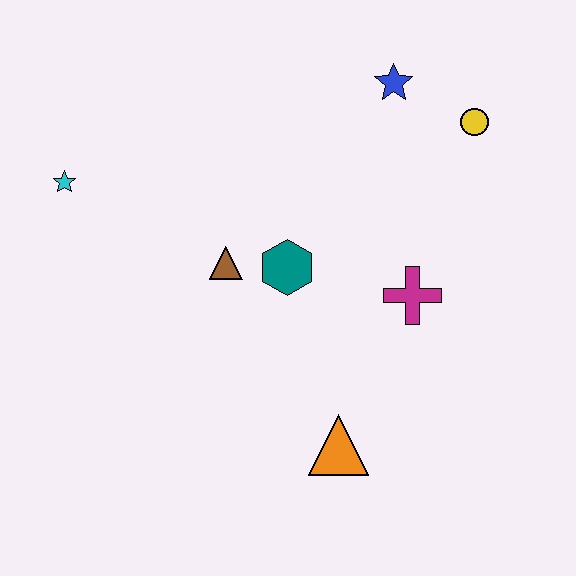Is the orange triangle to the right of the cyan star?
Yes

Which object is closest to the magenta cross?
The teal hexagon is closest to the magenta cross.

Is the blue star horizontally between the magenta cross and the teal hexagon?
Yes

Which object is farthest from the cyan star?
The yellow circle is farthest from the cyan star.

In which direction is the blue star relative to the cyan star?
The blue star is to the right of the cyan star.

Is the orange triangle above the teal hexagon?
No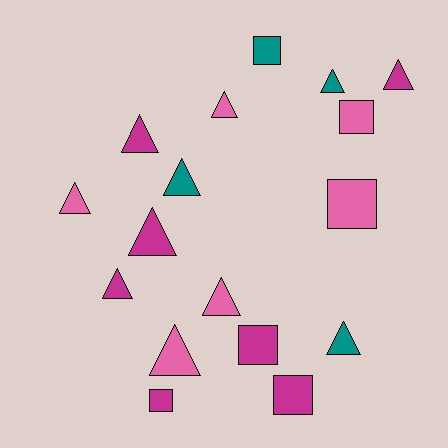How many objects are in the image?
There are 17 objects.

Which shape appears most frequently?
Triangle, with 11 objects.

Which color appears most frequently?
Magenta, with 7 objects.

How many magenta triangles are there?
There are 4 magenta triangles.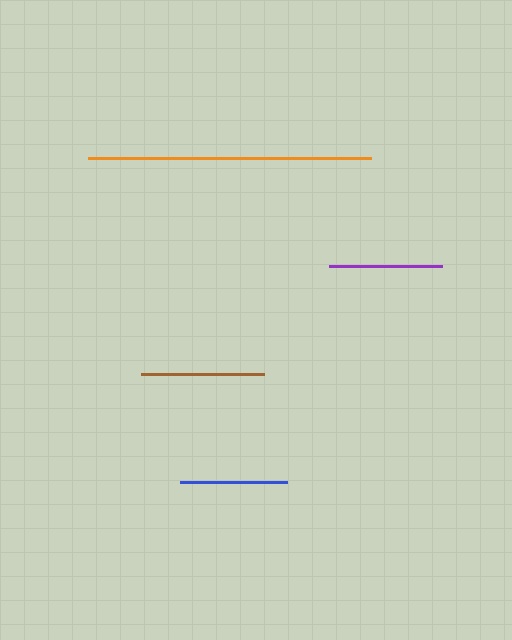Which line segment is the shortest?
The blue line is the shortest at approximately 107 pixels.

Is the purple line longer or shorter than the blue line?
The purple line is longer than the blue line.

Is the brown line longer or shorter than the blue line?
The brown line is longer than the blue line.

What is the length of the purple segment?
The purple segment is approximately 113 pixels long.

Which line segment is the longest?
The orange line is the longest at approximately 284 pixels.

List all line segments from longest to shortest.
From longest to shortest: orange, brown, purple, blue.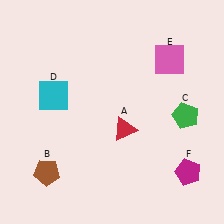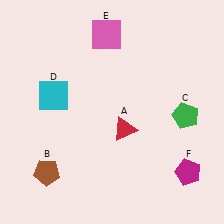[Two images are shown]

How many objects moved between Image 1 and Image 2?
1 object moved between the two images.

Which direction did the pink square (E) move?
The pink square (E) moved left.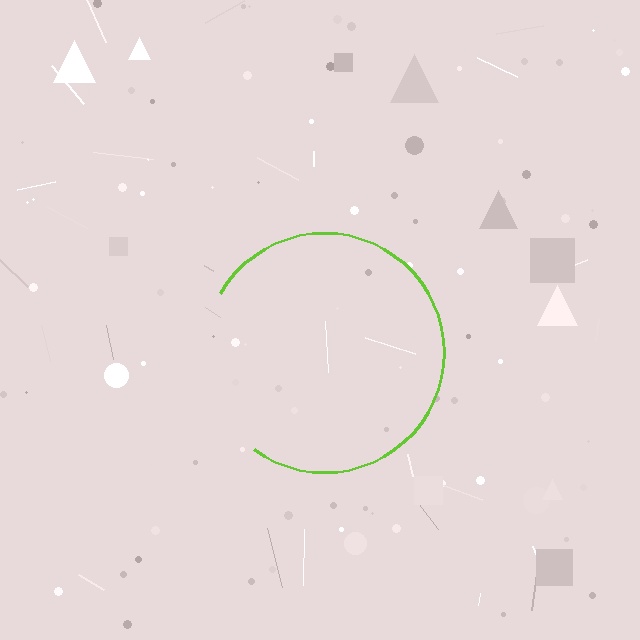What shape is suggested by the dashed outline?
The dashed outline suggests a circle.